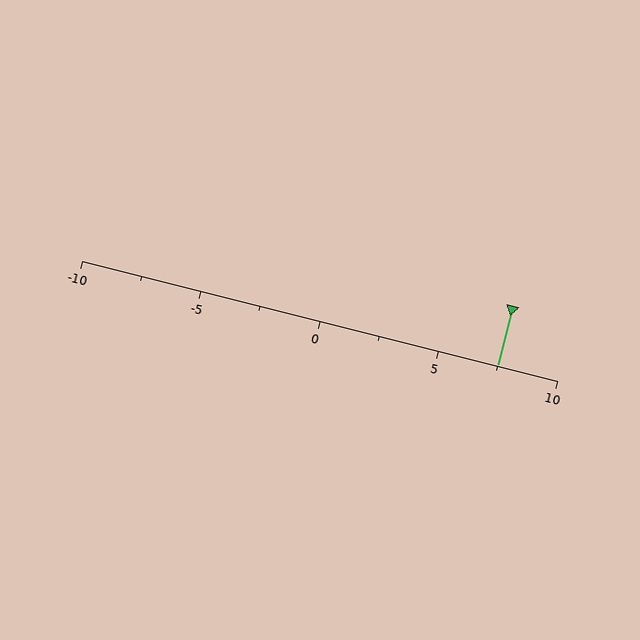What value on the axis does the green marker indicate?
The marker indicates approximately 7.5.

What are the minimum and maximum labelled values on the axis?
The axis runs from -10 to 10.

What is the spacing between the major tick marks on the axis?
The major ticks are spaced 5 apart.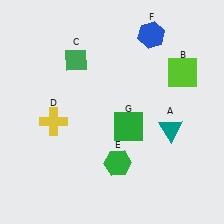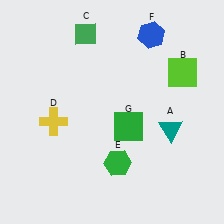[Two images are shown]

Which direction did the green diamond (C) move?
The green diamond (C) moved up.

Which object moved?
The green diamond (C) moved up.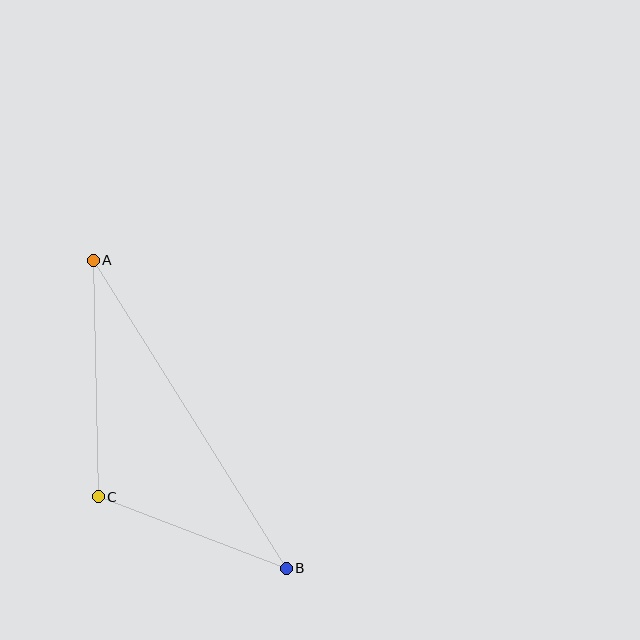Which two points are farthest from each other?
Points A and B are farthest from each other.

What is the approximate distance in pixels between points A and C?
The distance between A and C is approximately 237 pixels.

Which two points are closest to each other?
Points B and C are closest to each other.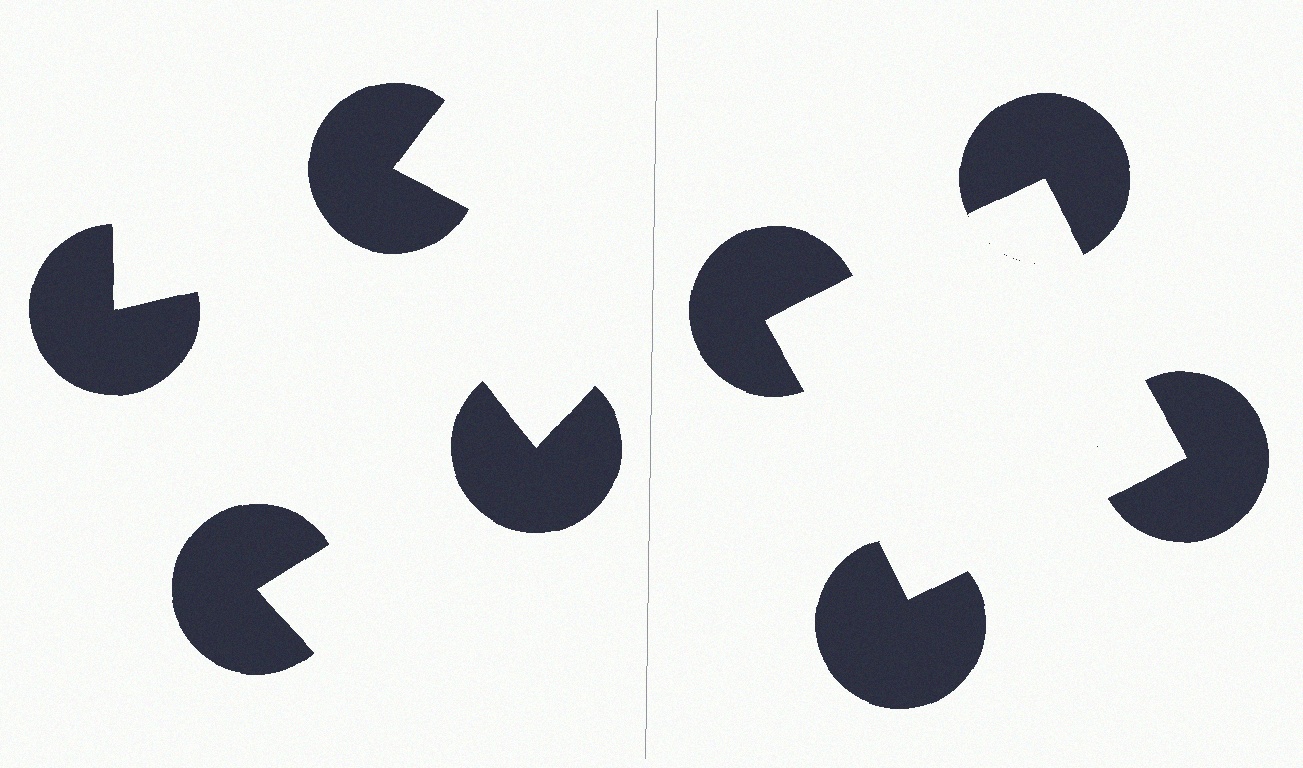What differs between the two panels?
The pac-man discs are positioned identically on both sides; only the wedge orientations differ. On the right they align to a square; on the left they are misaligned.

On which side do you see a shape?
An illusory square appears on the right side. On the left side the wedge cuts are rotated, so no coherent shape forms.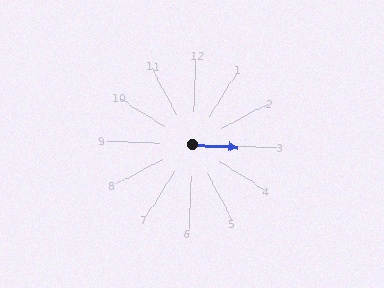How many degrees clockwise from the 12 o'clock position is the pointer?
Approximately 92 degrees.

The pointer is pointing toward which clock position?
Roughly 3 o'clock.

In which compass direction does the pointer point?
East.